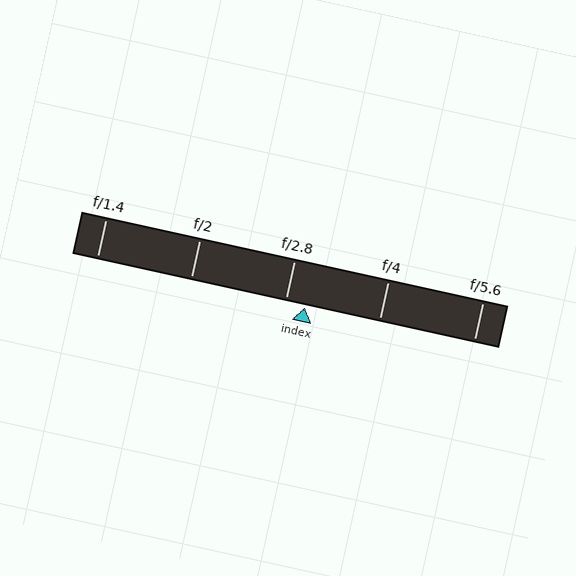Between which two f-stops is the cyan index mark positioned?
The index mark is between f/2.8 and f/4.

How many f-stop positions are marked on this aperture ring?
There are 5 f-stop positions marked.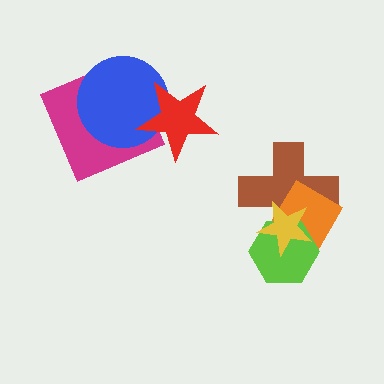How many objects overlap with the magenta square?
2 objects overlap with the magenta square.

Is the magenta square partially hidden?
Yes, it is partially covered by another shape.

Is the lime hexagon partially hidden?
Yes, it is partially covered by another shape.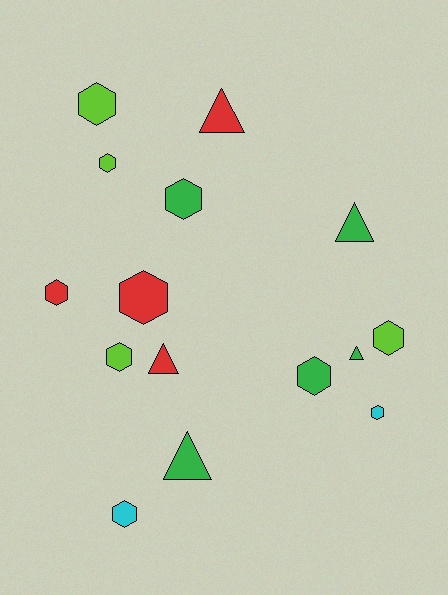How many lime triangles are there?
There are no lime triangles.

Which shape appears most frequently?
Hexagon, with 10 objects.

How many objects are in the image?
There are 15 objects.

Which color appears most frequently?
Green, with 5 objects.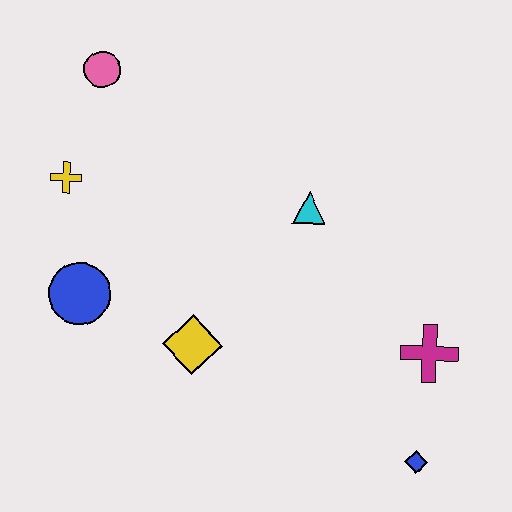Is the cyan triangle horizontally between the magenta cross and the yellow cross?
Yes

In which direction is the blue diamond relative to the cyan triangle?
The blue diamond is below the cyan triangle.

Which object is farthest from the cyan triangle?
The blue diamond is farthest from the cyan triangle.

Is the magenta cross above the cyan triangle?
No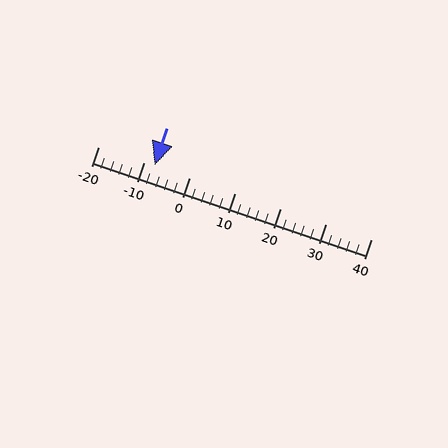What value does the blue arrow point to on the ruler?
The blue arrow points to approximately -8.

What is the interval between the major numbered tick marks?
The major tick marks are spaced 10 units apart.